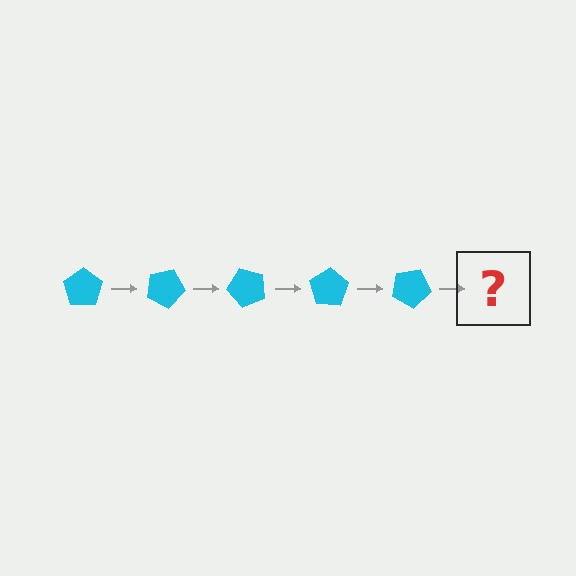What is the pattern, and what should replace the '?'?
The pattern is that the pentagon rotates 25 degrees each step. The '?' should be a cyan pentagon rotated 125 degrees.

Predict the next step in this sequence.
The next step is a cyan pentagon rotated 125 degrees.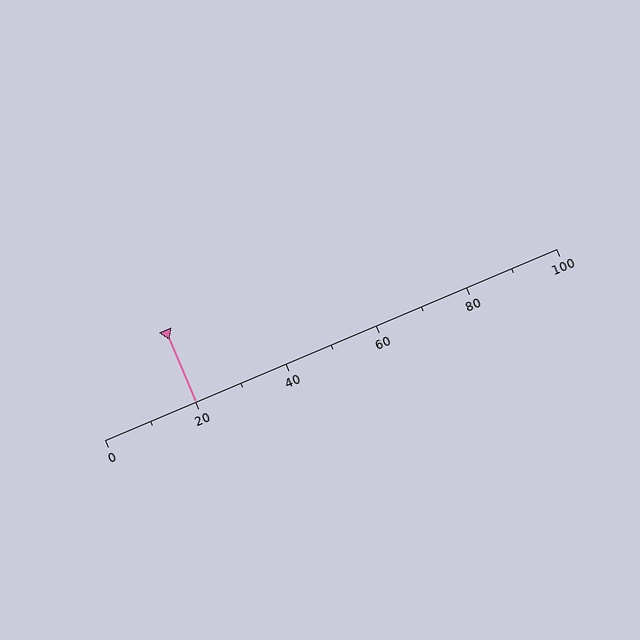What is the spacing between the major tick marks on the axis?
The major ticks are spaced 20 apart.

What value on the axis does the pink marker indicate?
The marker indicates approximately 20.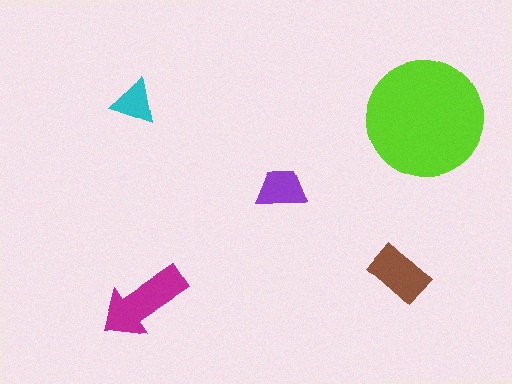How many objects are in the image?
There are 5 objects in the image.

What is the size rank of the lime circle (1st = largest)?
1st.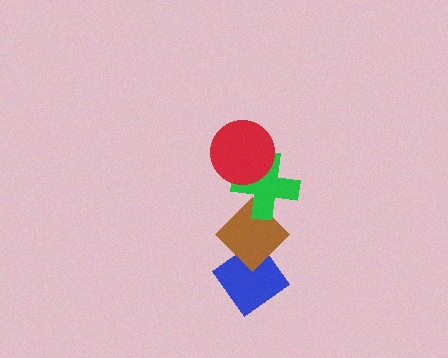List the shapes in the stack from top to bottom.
From top to bottom: the red circle, the green cross, the brown diamond, the blue diamond.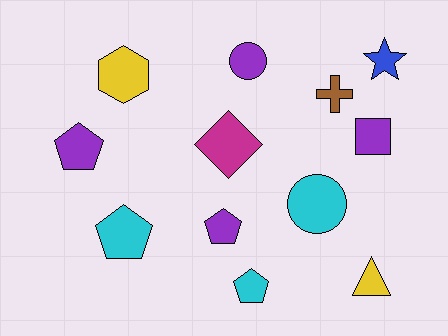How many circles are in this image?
There are 2 circles.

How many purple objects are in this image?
There are 4 purple objects.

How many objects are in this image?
There are 12 objects.